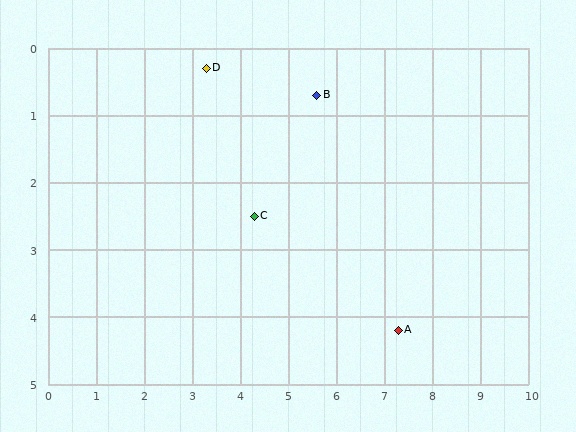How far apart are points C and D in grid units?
Points C and D are about 2.4 grid units apart.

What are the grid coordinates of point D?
Point D is at approximately (3.3, 0.3).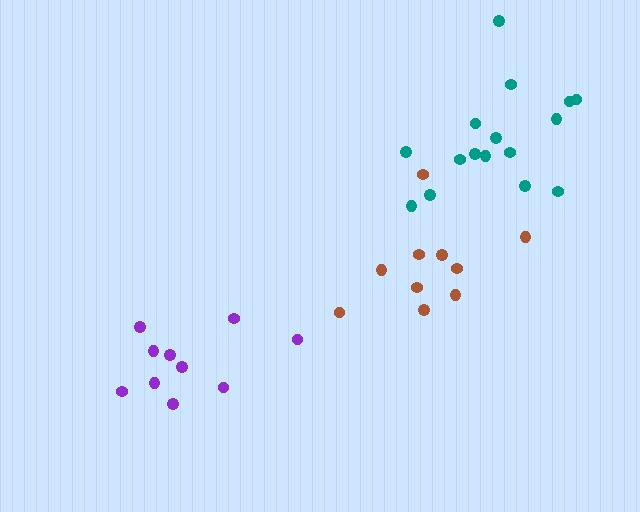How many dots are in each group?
Group 1: 10 dots, Group 2: 10 dots, Group 3: 16 dots (36 total).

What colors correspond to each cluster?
The clusters are colored: purple, brown, teal.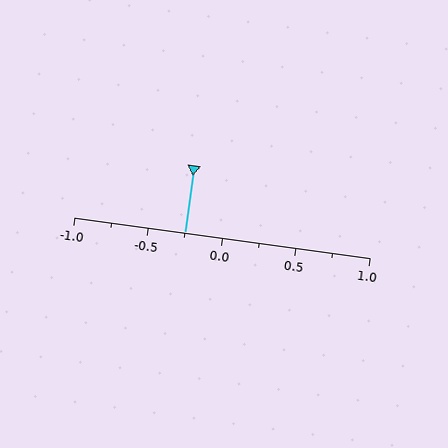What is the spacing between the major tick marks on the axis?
The major ticks are spaced 0.5 apart.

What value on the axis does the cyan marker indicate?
The marker indicates approximately -0.25.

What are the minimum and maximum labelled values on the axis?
The axis runs from -1.0 to 1.0.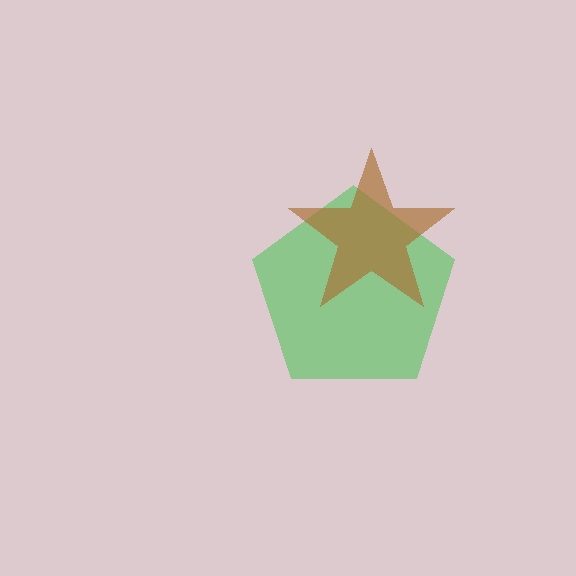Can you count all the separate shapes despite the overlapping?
Yes, there are 2 separate shapes.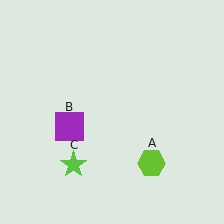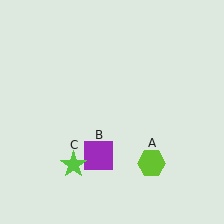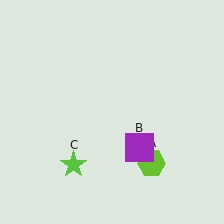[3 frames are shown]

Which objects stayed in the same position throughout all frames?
Lime hexagon (object A) and lime star (object C) remained stationary.